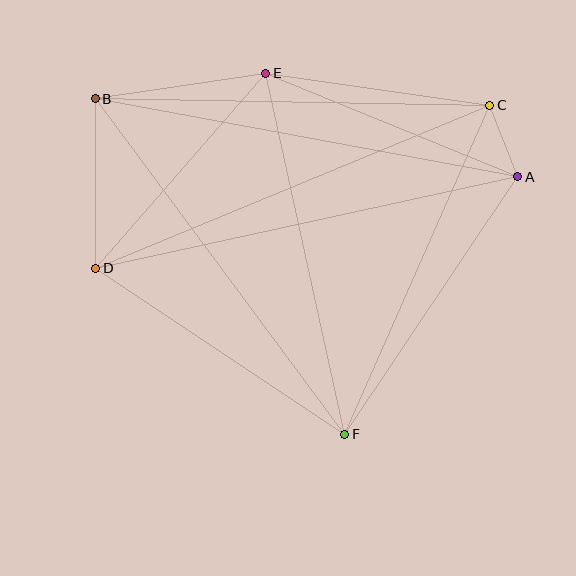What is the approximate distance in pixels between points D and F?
The distance between D and F is approximately 299 pixels.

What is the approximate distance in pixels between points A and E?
The distance between A and E is approximately 272 pixels.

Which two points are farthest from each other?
Points A and D are farthest from each other.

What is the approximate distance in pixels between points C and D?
The distance between C and D is approximately 427 pixels.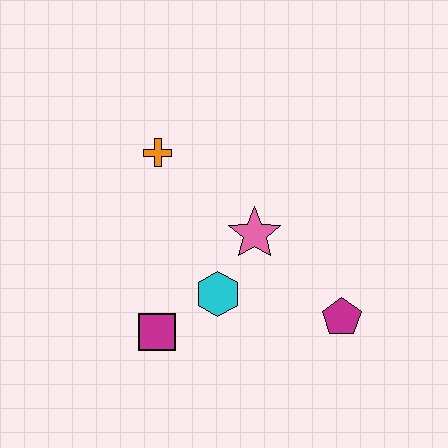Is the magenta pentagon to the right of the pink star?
Yes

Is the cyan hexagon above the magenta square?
Yes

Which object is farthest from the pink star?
The magenta square is farthest from the pink star.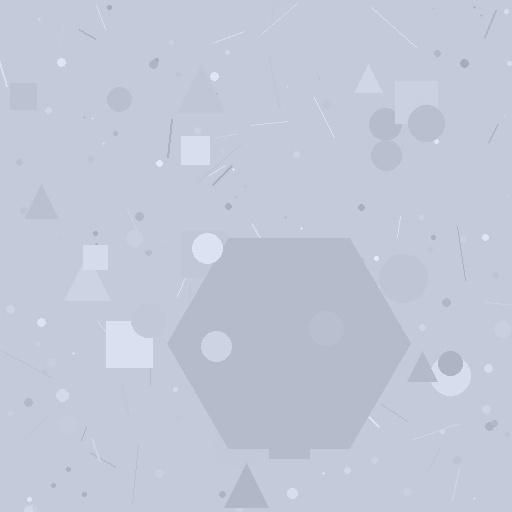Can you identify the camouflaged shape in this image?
The camouflaged shape is a hexagon.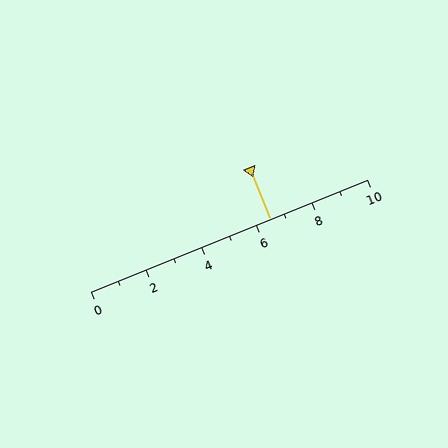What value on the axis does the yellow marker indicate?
The marker indicates approximately 6.5.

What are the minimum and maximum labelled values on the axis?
The axis runs from 0 to 10.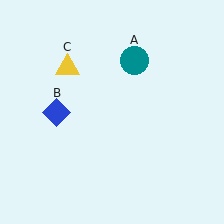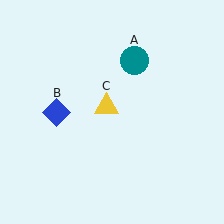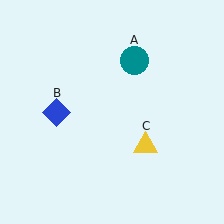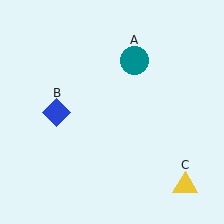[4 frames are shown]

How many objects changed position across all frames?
1 object changed position: yellow triangle (object C).